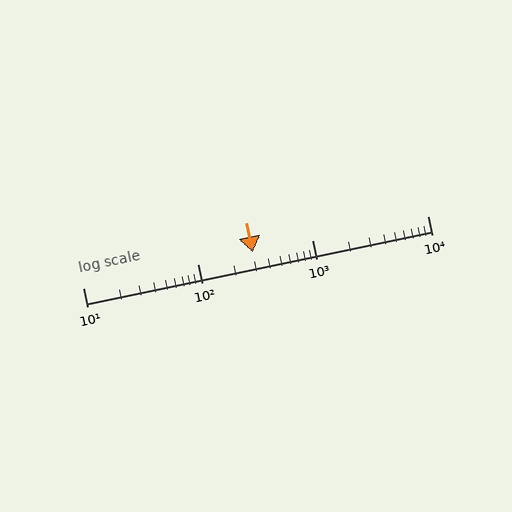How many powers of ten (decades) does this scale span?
The scale spans 3 decades, from 10 to 10000.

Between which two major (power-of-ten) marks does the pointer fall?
The pointer is between 100 and 1000.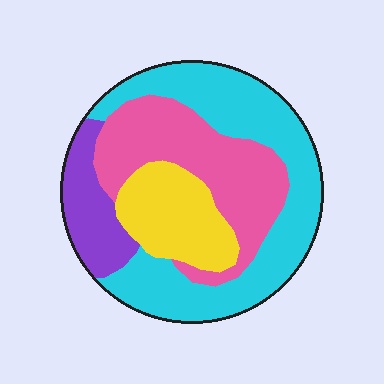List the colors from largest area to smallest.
From largest to smallest: cyan, pink, yellow, purple.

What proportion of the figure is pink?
Pink takes up between a quarter and a half of the figure.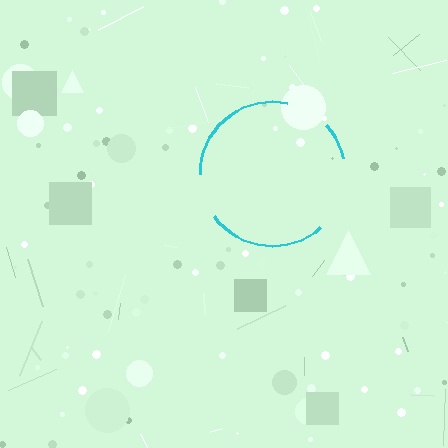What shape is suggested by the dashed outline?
The dashed outline suggests a circle.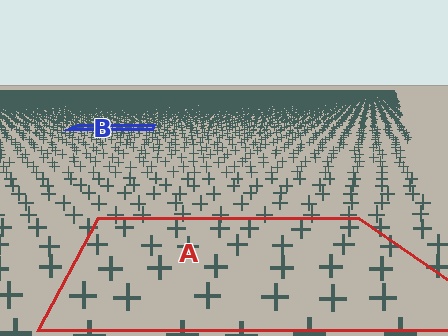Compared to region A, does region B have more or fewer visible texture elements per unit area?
Region B has more texture elements per unit area — they are packed more densely because it is farther away.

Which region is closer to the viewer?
Region A is closer. The texture elements there are larger and more spread out.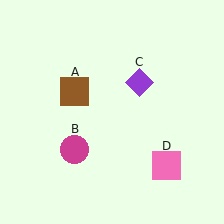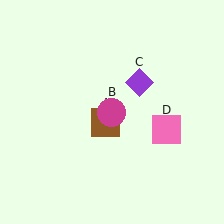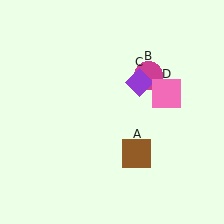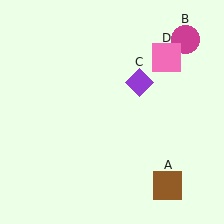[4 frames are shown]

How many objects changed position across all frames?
3 objects changed position: brown square (object A), magenta circle (object B), pink square (object D).